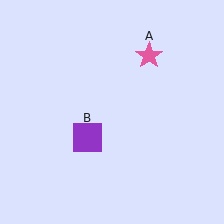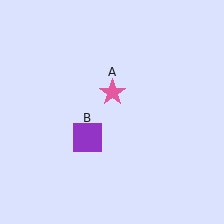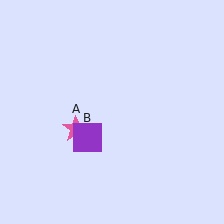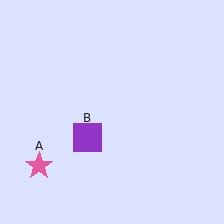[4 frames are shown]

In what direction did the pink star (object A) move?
The pink star (object A) moved down and to the left.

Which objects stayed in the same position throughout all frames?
Purple square (object B) remained stationary.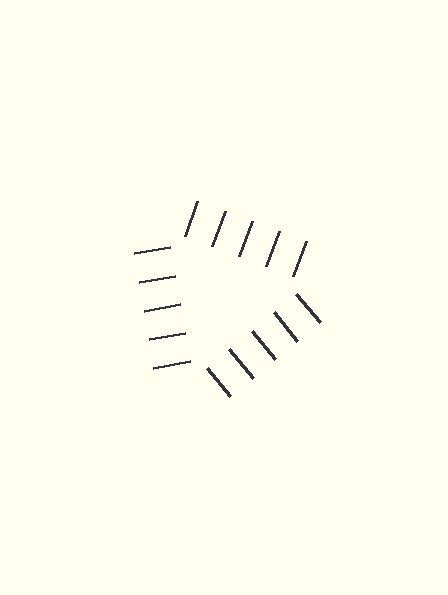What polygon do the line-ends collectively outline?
An illusory triangle — the line segments terminate on its edges but no continuous stroke is drawn.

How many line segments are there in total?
15 — 5 along each of the 3 edges.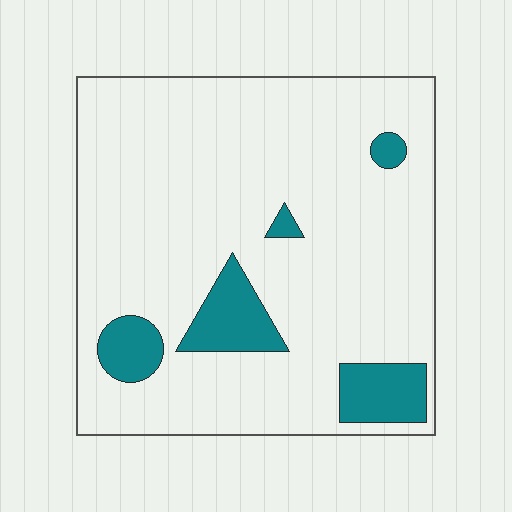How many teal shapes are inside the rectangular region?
5.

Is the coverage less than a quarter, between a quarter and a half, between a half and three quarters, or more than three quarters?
Less than a quarter.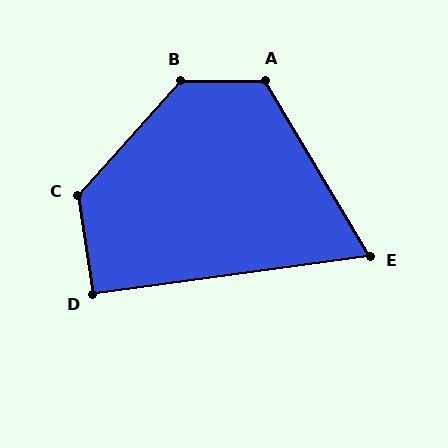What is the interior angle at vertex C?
Approximately 129 degrees (obtuse).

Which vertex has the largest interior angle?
B, at approximately 132 degrees.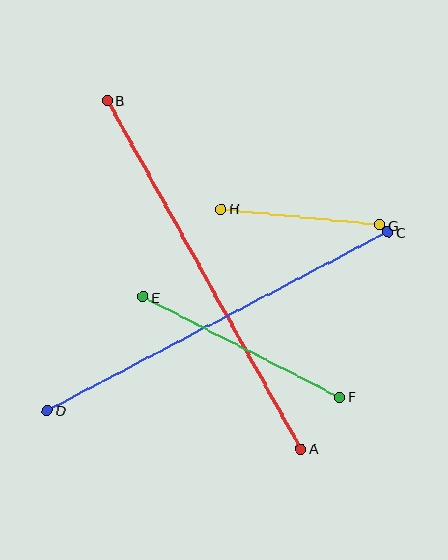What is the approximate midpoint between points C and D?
The midpoint is at approximately (217, 321) pixels.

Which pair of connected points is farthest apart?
Points A and B are farthest apart.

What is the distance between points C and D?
The distance is approximately 384 pixels.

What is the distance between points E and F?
The distance is approximately 221 pixels.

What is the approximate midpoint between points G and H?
The midpoint is at approximately (301, 217) pixels.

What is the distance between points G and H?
The distance is approximately 159 pixels.